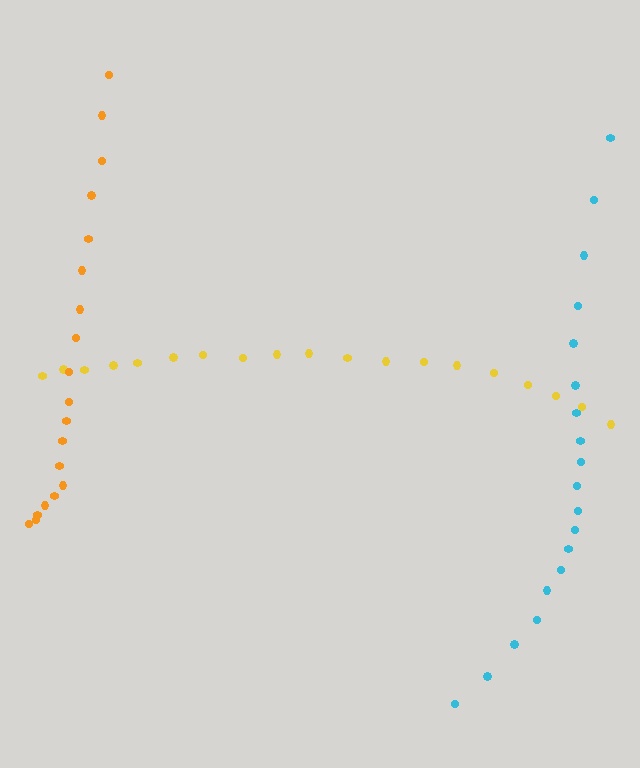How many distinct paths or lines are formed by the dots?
There are 3 distinct paths.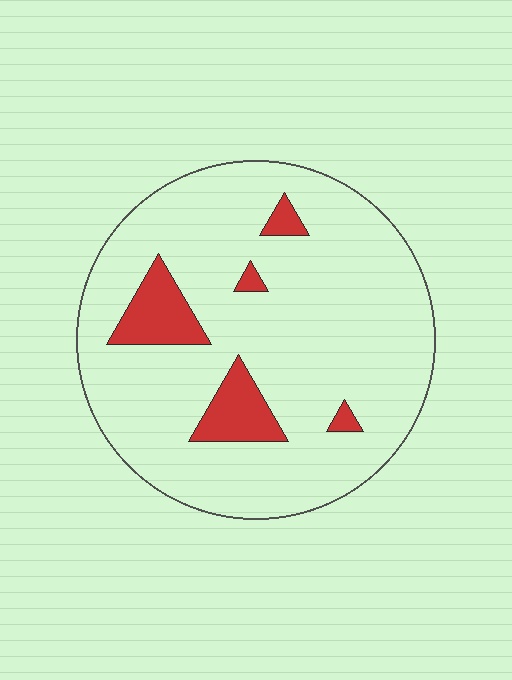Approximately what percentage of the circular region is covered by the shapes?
Approximately 10%.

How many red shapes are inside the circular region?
5.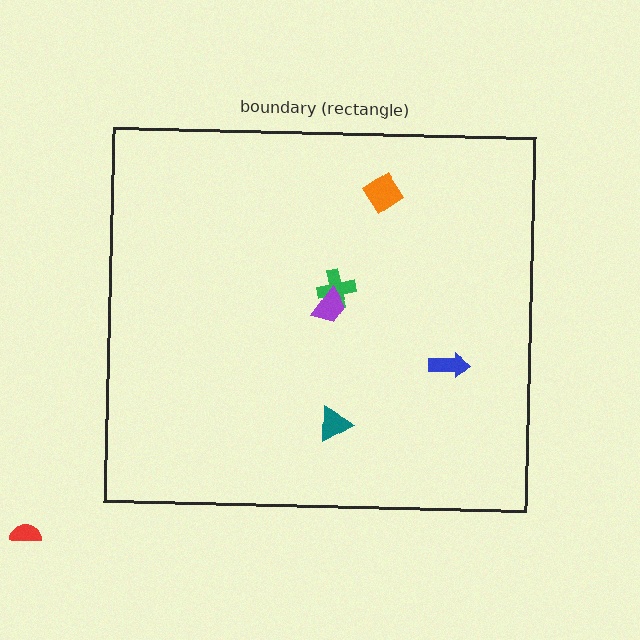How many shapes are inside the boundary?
5 inside, 1 outside.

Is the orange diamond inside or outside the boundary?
Inside.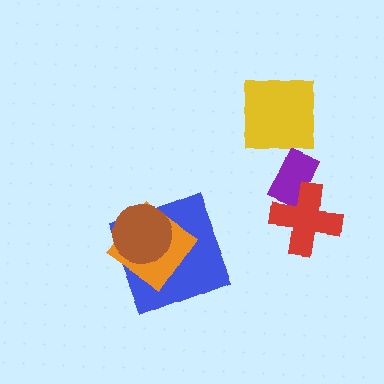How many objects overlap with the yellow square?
1 object overlaps with the yellow square.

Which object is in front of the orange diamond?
The brown circle is in front of the orange diamond.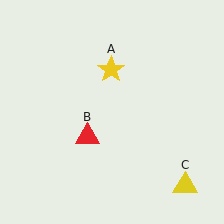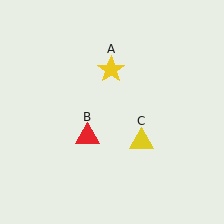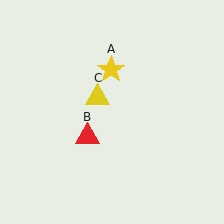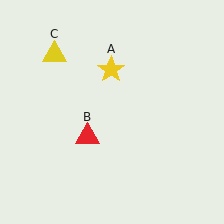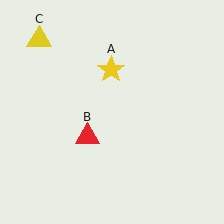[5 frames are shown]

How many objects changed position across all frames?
1 object changed position: yellow triangle (object C).